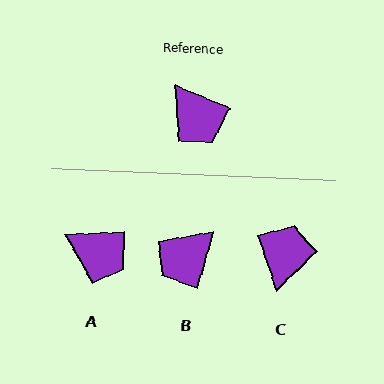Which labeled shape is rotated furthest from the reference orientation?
C, about 132 degrees away.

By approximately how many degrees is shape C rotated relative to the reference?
Approximately 132 degrees counter-clockwise.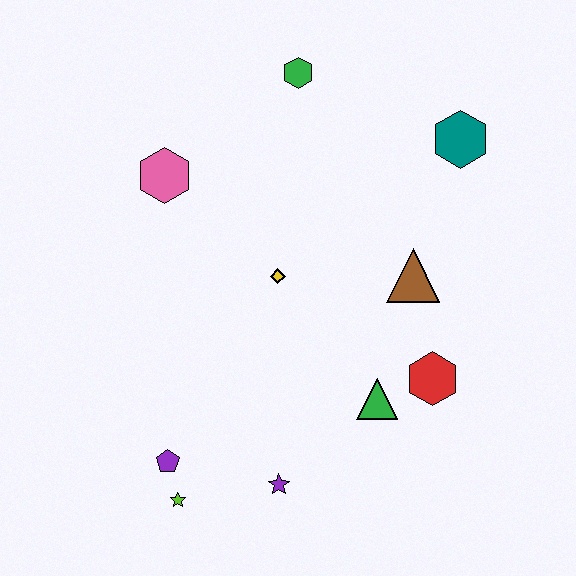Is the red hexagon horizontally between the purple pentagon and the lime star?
No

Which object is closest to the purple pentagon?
The lime star is closest to the purple pentagon.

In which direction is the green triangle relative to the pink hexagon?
The green triangle is below the pink hexagon.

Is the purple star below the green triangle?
Yes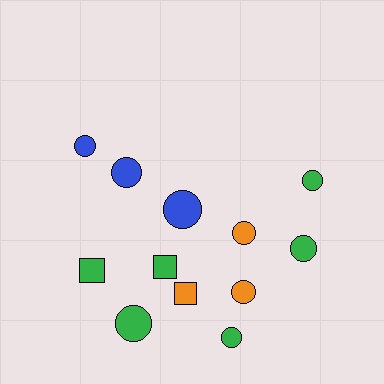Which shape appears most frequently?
Circle, with 9 objects.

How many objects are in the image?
There are 12 objects.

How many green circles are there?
There are 4 green circles.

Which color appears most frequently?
Green, with 6 objects.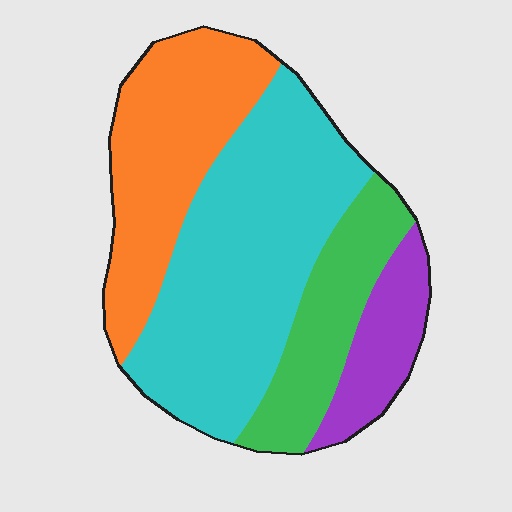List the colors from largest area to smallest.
From largest to smallest: cyan, orange, green, purple.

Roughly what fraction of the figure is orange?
Orange covers around 25% of the figure.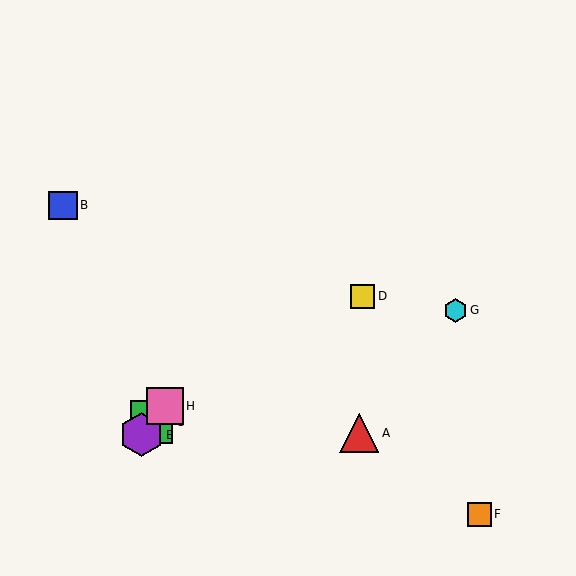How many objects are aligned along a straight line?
3 objects (C, E, H) are aligned along a straight line.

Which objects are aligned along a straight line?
Objects C, E, H are aligned along a straight line.